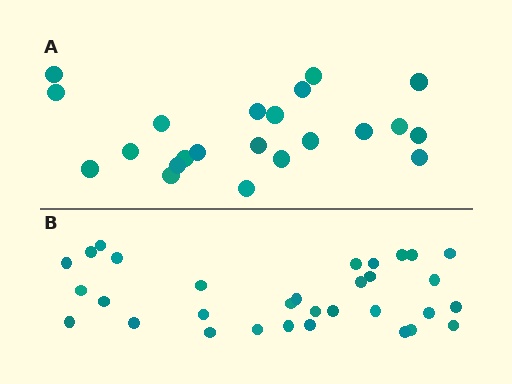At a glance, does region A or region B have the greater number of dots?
Region B (the bottom region) has more dots.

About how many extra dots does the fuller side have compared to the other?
Region B has roughly 10 or so more dots than region A.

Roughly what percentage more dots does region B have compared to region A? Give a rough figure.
About 45% more.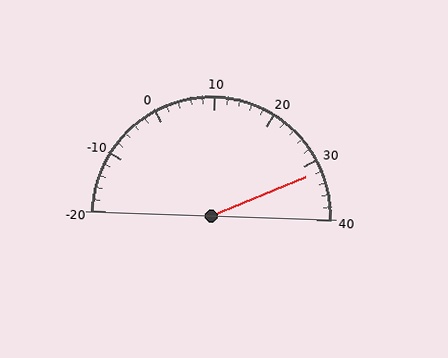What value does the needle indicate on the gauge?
The needle indicates approximately 32.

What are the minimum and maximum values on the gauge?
The gauge ranges from -20 to 40.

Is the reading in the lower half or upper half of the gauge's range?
The reading is in the upper half of the range (-20 to 40).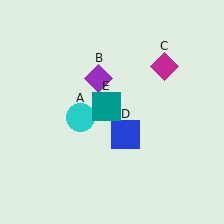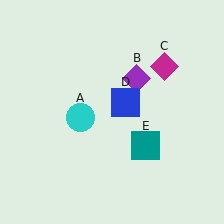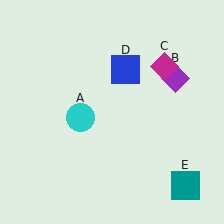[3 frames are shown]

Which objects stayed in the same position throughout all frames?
Cyan circle (object A) and magenta diamond (object C) remained stationary.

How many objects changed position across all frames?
3 objects changed position: purple diamond (object B), blue square (object D), teal square (object E).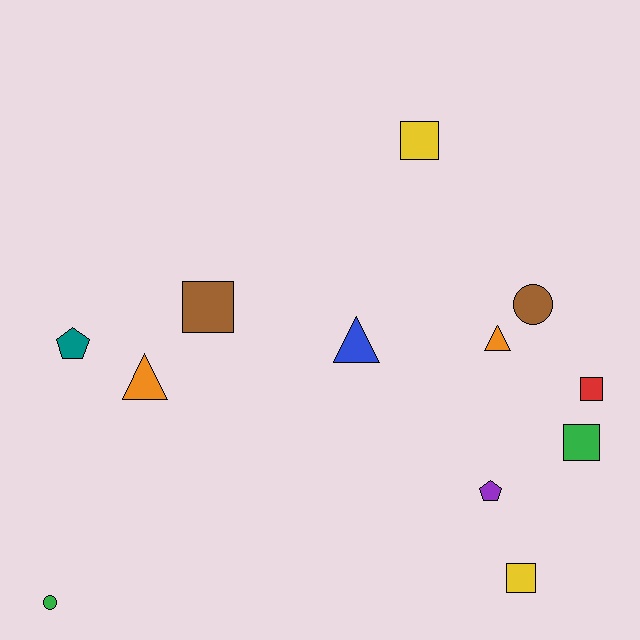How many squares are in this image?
There are 5 squares.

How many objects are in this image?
There are 12 objects.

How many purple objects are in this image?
There is 1 purple object.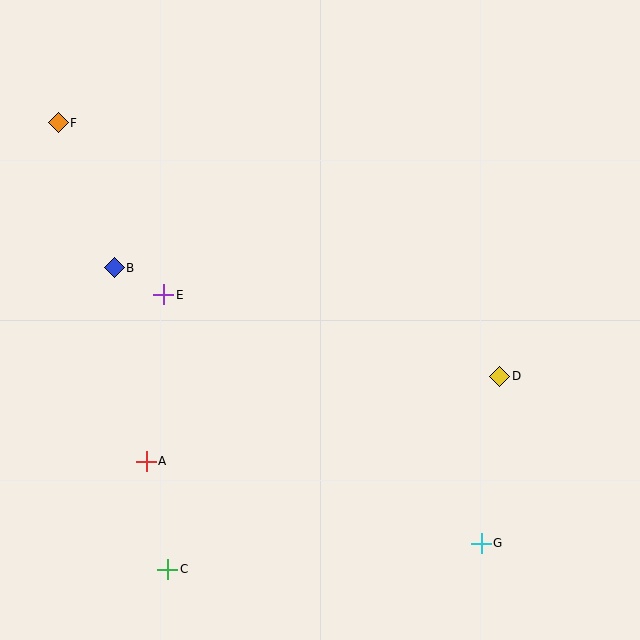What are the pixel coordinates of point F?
Point F is at (58, 123).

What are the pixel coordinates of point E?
Point E is at (164, 295).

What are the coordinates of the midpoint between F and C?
The midpoint between F and C is at (113, 346).